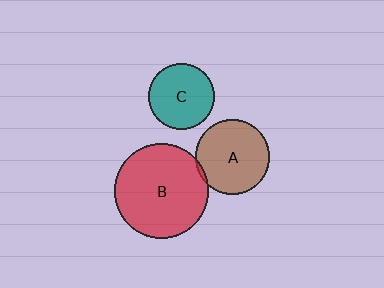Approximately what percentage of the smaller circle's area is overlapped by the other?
Approximately 5%.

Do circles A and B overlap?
Yes.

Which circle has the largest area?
Circle B (red).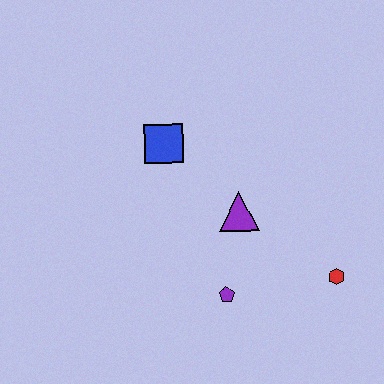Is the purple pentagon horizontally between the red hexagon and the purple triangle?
No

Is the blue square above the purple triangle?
Yes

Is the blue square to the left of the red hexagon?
Yes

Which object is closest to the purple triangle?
The purple pentagon is closest to the purple triangle.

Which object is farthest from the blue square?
The red hexagon is farthest from the blue square.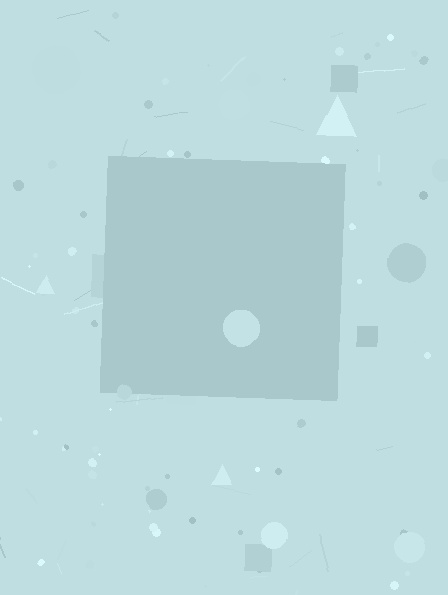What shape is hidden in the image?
A square is hidden in the image.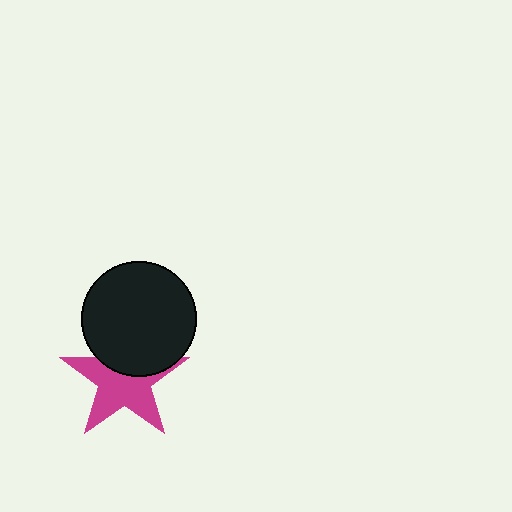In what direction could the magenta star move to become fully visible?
The magenta star could move down. That would shift it out from behind the black circle entirely.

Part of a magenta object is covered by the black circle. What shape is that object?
It is a star.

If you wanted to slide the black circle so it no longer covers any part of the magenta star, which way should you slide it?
Slide it up — that is the most direct way to separate the two shapes.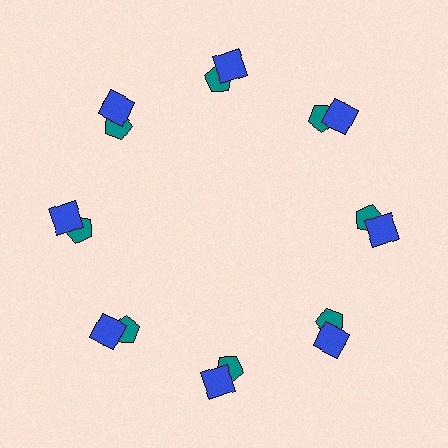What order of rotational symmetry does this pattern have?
This pattern has 8-fold rotational symmetry.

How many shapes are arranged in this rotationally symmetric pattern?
There are 16 shapes, arranged in 8 groups of 2.